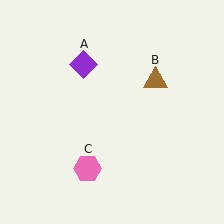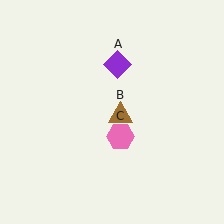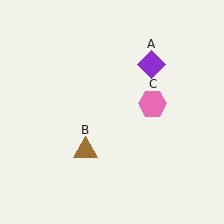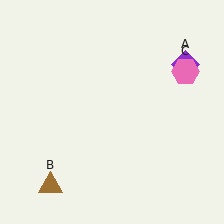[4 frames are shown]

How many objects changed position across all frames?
3 objects changed position: purple diamond (object A), brown triangle (object B), pink hexagon (object C).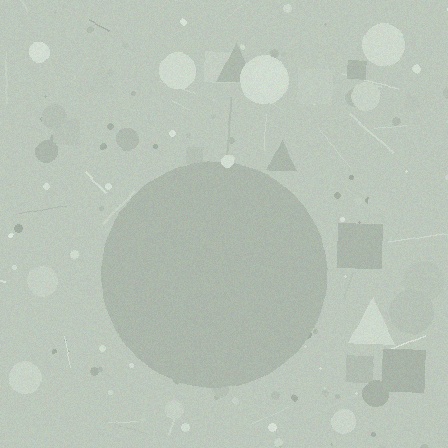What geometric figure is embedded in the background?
A circle is embedded in the background.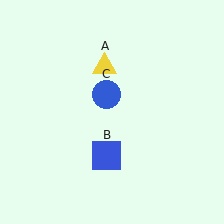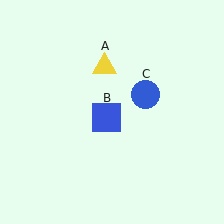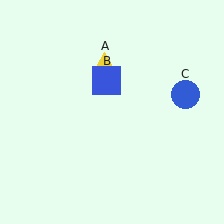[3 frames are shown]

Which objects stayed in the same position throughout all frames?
Yellow triangle (object A) remained stationary.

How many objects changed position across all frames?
2 objects changed position: blue square (object B), blue circle (object C).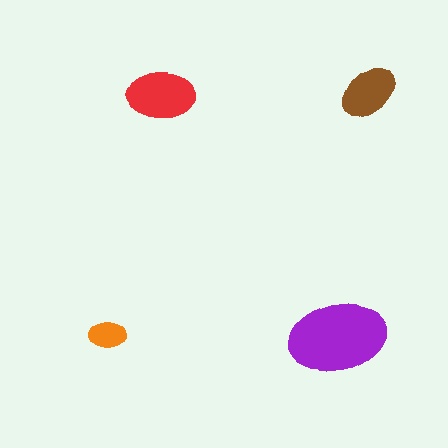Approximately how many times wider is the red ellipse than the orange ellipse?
About 2 times wider.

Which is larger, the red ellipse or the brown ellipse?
The red one.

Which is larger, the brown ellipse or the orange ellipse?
The brown one.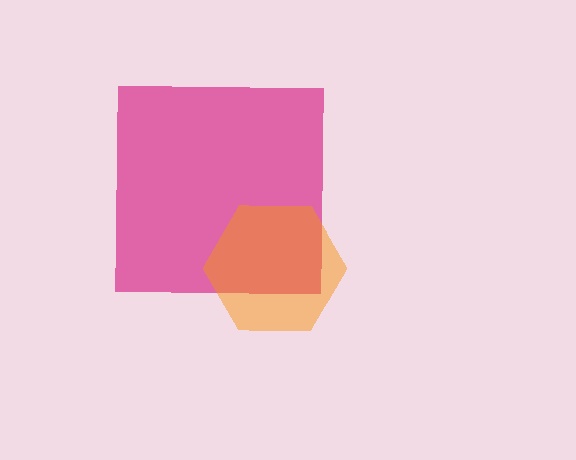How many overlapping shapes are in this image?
There are 2 overlapping shapes in the image.